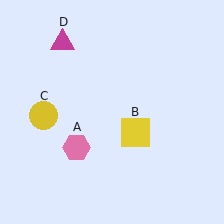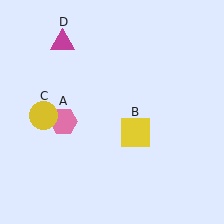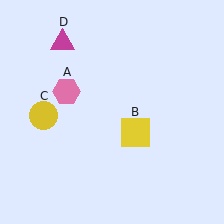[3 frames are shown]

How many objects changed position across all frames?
1 object changed position: pink hexagon (object A).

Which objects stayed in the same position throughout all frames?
Yellow square (object B) and yellow circle (object C) and magenta triangle (object D) remained stationary.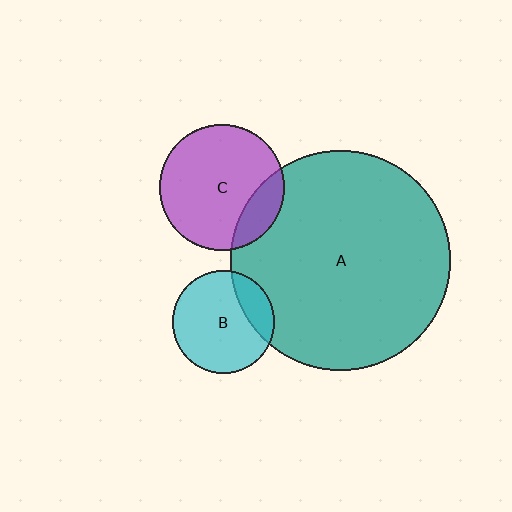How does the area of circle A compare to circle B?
Approximately 4.6 times.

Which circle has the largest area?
Circle A (teal).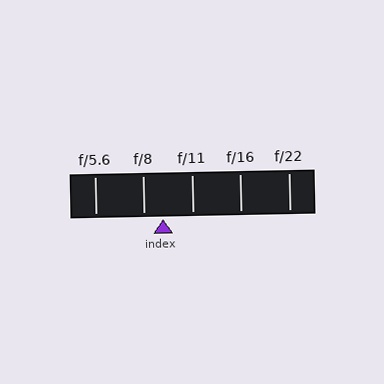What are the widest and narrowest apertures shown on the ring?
The widest aperture shown is f/5.6 and the narrowest is f/22.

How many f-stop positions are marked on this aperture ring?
There are 5 f-stop positions marked.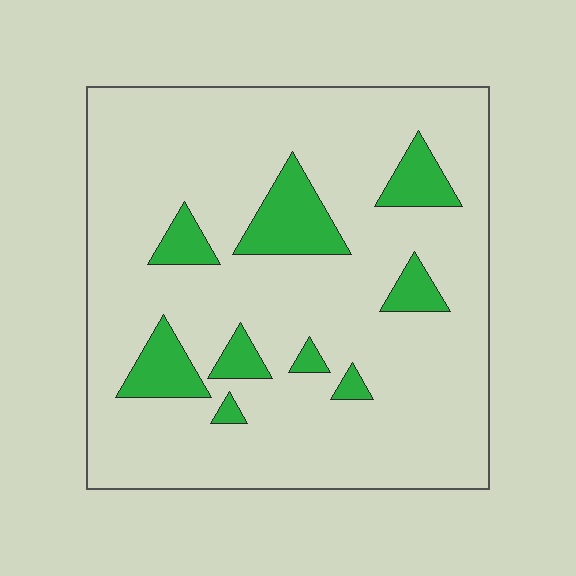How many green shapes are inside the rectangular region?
9.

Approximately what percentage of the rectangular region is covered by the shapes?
Approximately 15%.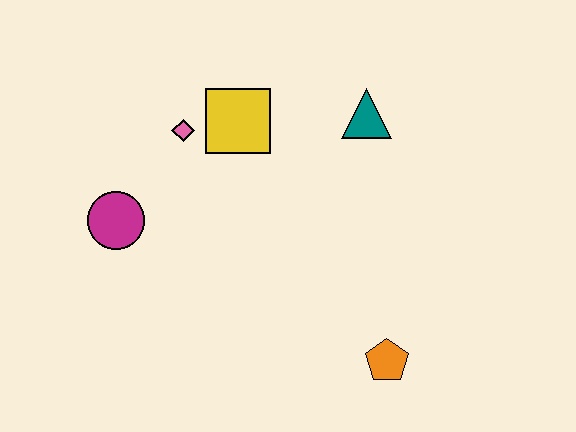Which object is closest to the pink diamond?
The yellow square is closest to the pink diamond.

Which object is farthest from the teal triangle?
The magenta circle is farthest from the teal triangle.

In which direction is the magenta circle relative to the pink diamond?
The magenta circle is below the pink diamond.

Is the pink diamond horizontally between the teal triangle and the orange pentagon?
No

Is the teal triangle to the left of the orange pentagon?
Yes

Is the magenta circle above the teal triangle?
No